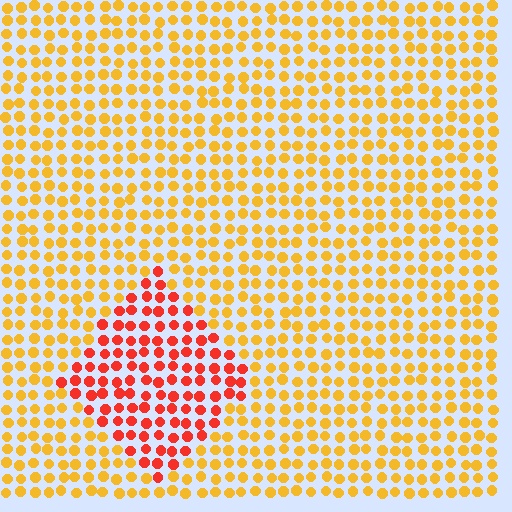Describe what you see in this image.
The image is filled with small yellow elements in a uniform arrangement. A diamond-shaped region is visible where the elements are tinted to a slightly different hue, forming a subtle color boundary.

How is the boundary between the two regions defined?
The boundary is defined purely by a slight shift in hue (about 40 degrees). Spacing, size, and orientation are identical on both sides.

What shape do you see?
I see a diamond.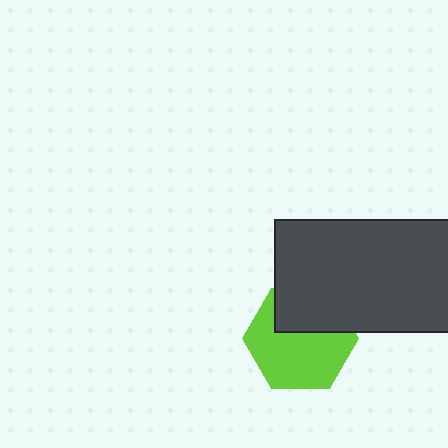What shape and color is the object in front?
The object in front is a dark gray rectangle.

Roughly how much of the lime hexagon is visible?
About half of it is visible (roughly 64%).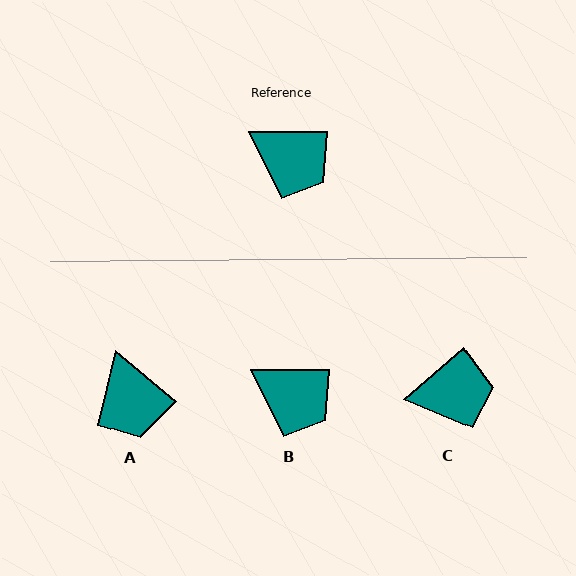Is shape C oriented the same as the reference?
No, it is off by about 41 degrees.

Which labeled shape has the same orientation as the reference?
B.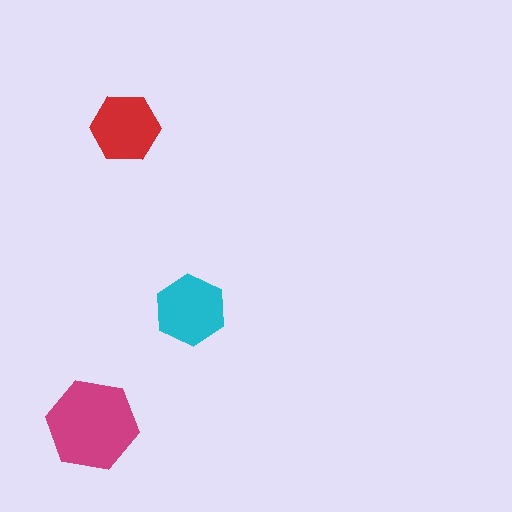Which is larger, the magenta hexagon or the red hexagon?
The magenta one.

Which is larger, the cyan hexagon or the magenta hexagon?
The magenta one.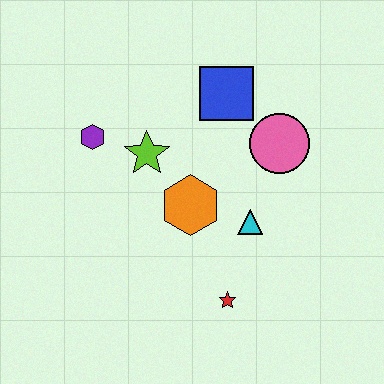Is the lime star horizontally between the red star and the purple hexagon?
Yes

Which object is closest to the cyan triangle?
The orange hexagon is closest to the cyan triangle.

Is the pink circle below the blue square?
Yes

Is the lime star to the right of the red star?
No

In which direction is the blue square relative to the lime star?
The blue square is to the right of the lime star.